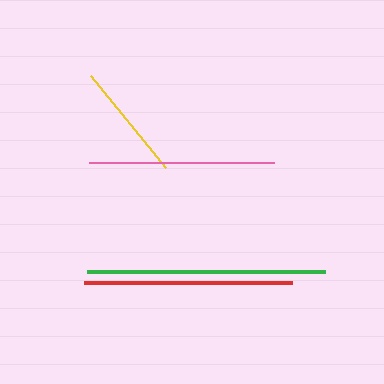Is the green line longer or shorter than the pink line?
The green line is longer than the pink line.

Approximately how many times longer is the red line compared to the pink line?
The red line is approximately 1.1 times the length of the pink line.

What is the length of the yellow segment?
The yellow segment is approximately 119 pixels long.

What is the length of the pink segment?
The pink segment is approximately 185 pixels long.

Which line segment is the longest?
The green line is the longest at approximately 238 pixels.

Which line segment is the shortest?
The yellow line is the shortest at approximately 119 pixels.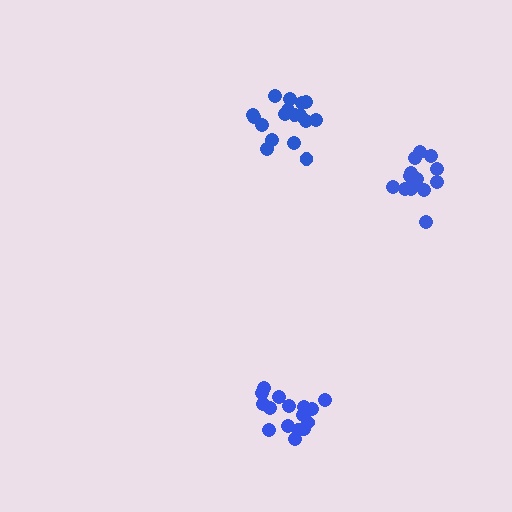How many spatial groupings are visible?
There are 3 spatial groupings.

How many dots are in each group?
Group 1: 17 dots, Group 2: 16 dots, Group 3: 14 dots (47 total).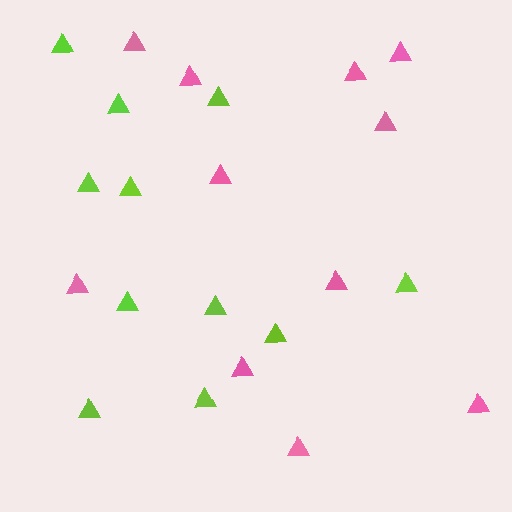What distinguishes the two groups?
There are 2 groups: one group of pink triangles (11) and one group of lime triangles (11).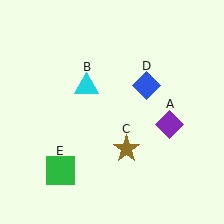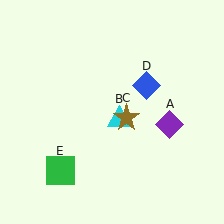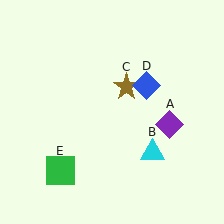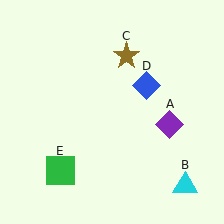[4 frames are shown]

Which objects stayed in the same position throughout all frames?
Purple diamond (object A) and blue diamond (object D) and green square (object E) remained stationary.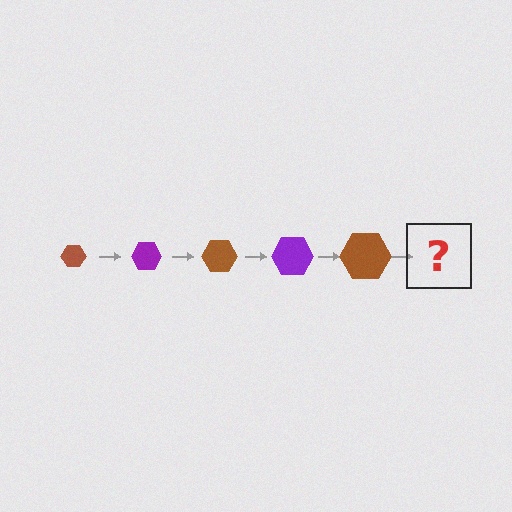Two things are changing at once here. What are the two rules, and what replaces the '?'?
The two rules are that the hexagon grows larger each step and the color cycles through brown and purple. The '?' should be a purple hexagon, larger than the previous one.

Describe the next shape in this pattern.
It should be a purple hexagon, larger than the previous one.